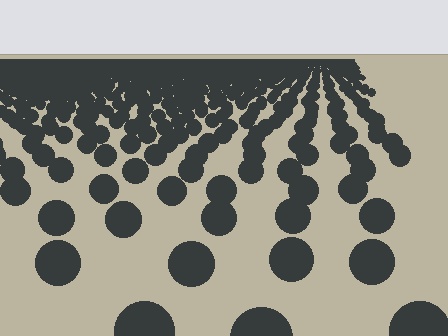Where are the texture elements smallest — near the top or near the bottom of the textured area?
Near the top.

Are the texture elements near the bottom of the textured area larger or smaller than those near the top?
Larger. Near the bottom, elements are closer to the viewer and appear at a bigger on-screen size.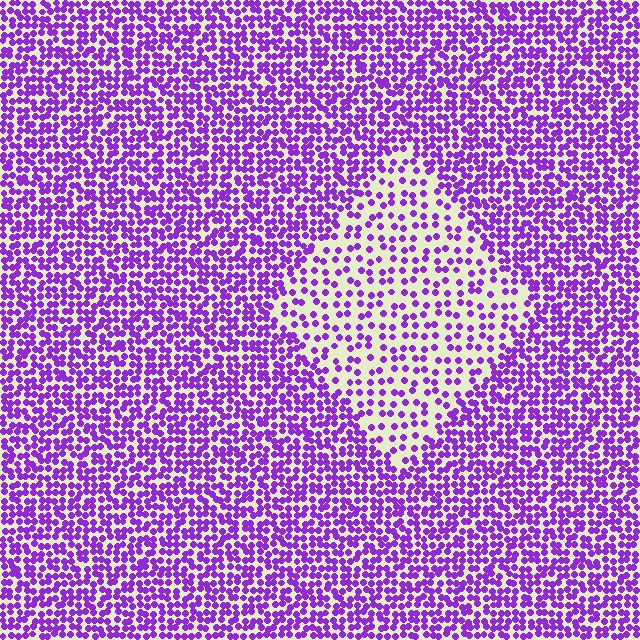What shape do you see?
I see a diamond.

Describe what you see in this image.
The image contains small purple elements arranged at two different densities. A diamond-shaped region is visible where the elements are less densely packed than the surrounding area.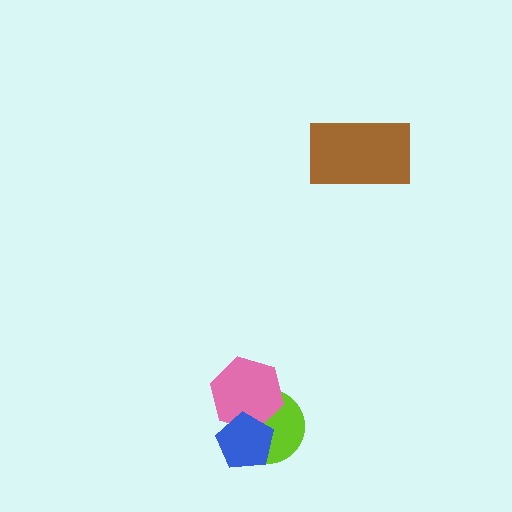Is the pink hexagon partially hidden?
Yes, it is partially covered by another shape.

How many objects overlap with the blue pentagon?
2 objects overlap with the blue pentagon.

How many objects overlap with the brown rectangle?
0 objects overlap with the brown rectangle.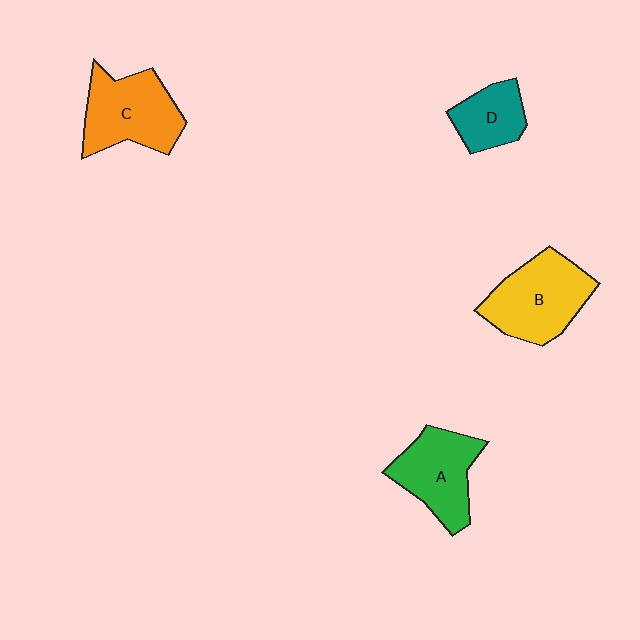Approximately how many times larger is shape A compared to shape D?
Approximately 1.5 times.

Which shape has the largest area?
Shape B (yellow).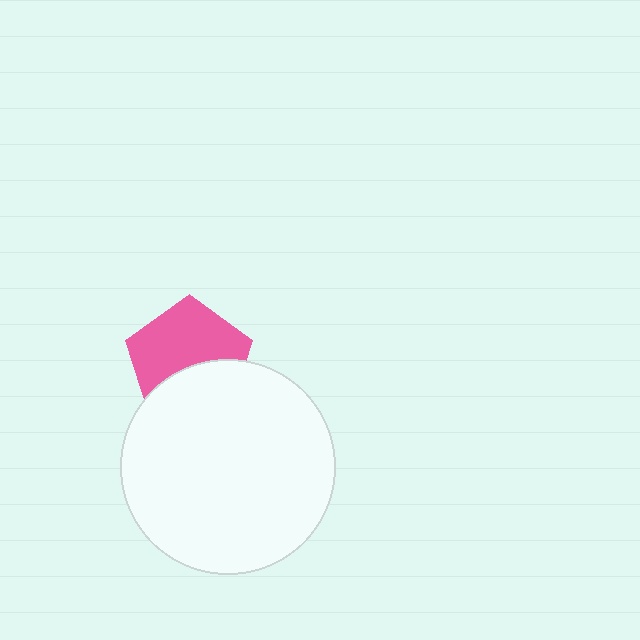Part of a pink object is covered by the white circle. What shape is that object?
It is a pentagon.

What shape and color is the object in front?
The object in front is a white circle.